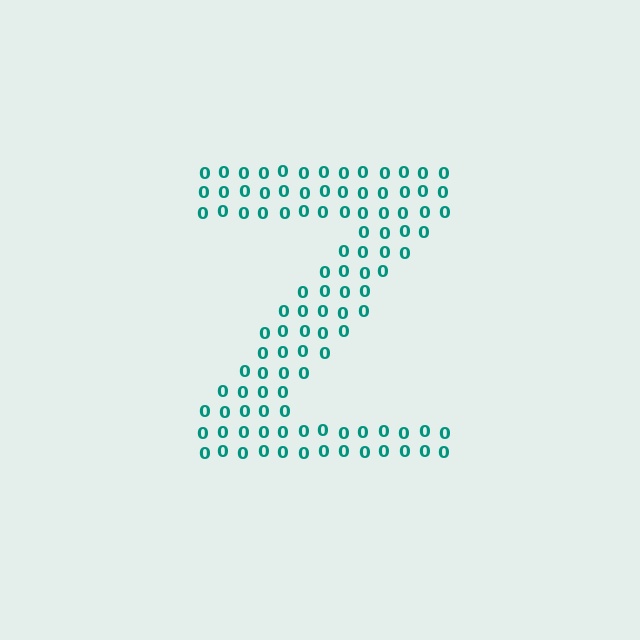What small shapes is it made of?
It is made of small digit 0's.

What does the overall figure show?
The overall figure shows the letter Z.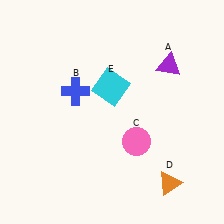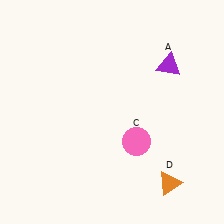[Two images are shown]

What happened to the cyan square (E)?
The cyan square (E) was removed in Image 2. It was in the top-left area of Image 1.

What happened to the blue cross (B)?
The blue cross (B) was removed in Image 2. It was in the top-left area of Image 1.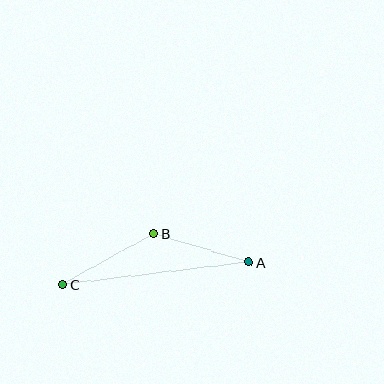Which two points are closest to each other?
Points A and B are closest to each other.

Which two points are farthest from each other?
Points A and C are farthest from each other.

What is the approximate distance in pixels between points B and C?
The distance between B and C is approximately 104 pixels.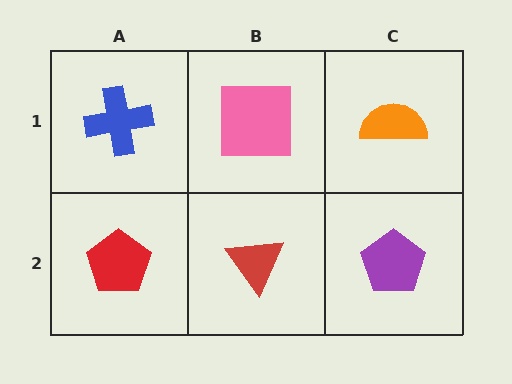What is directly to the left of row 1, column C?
A pink square.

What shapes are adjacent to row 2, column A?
A blue cross (row 1, column A), a red triangle (row 2, column B).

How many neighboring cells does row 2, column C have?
2.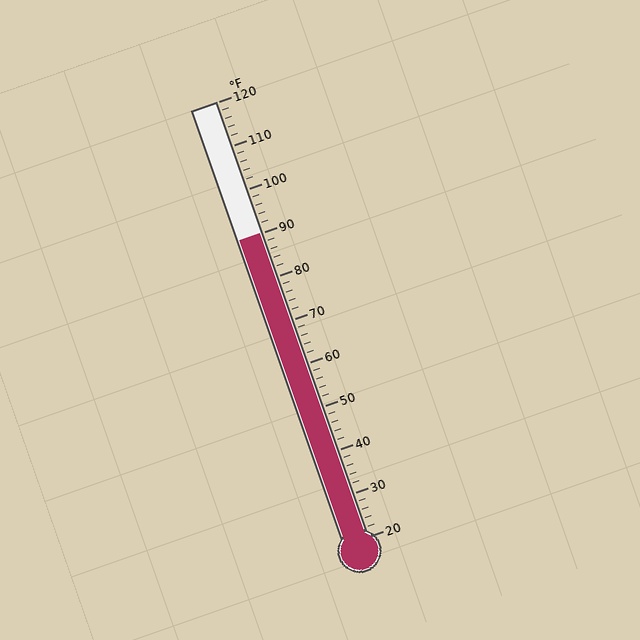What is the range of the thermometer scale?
The thermometer scale ranges from 20°F to 120°F.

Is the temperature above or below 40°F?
The temperature is above 40°F.